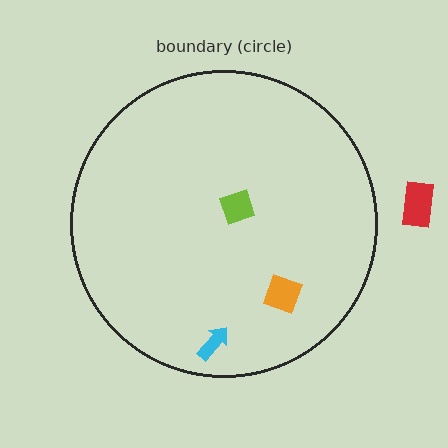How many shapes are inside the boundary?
3 inside, 1 outside.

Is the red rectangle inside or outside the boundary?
Outside.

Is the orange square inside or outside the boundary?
Inside.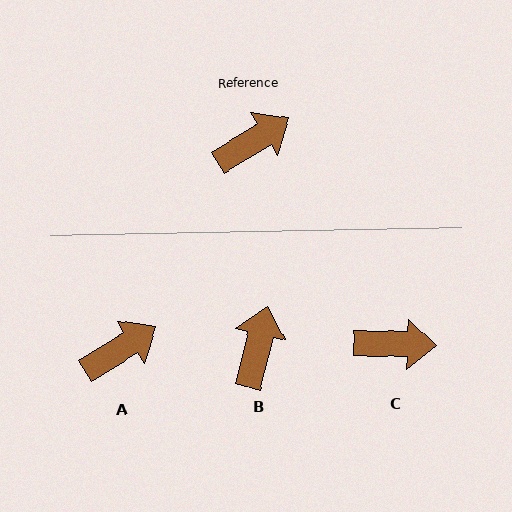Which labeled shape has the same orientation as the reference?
A.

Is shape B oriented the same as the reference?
No, it is off by about 44 degrees.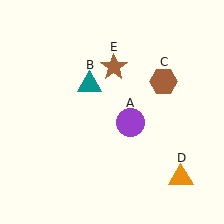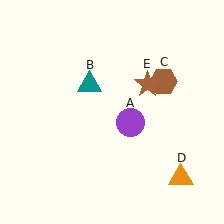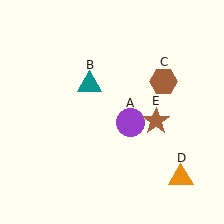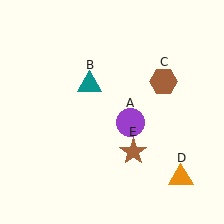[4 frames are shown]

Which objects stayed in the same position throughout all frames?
Purple circle (object A) and teal triangle (object B) and brown hexagon (object C) and orange triangle (object D) remained stationary.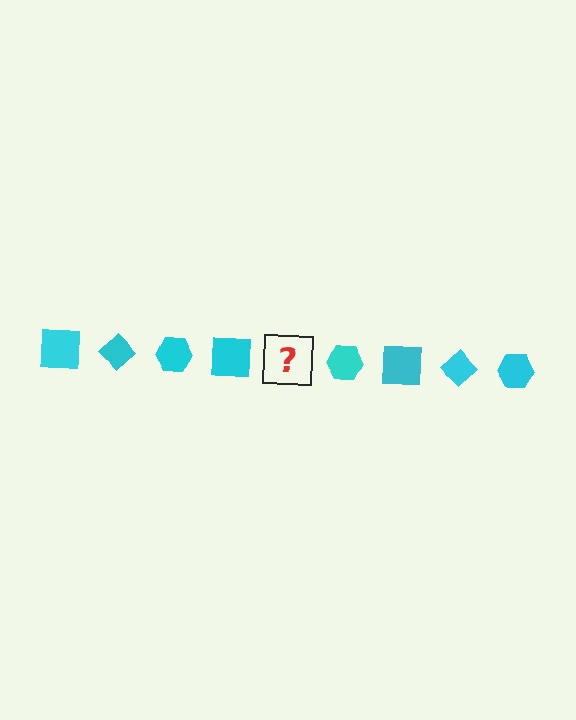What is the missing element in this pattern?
The missing element is a cyan diamond.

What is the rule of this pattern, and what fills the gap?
The rule is that the pattern cycles through square, diamond, hexagon shapes in cyan. The gap should be filled with a cyan diamond.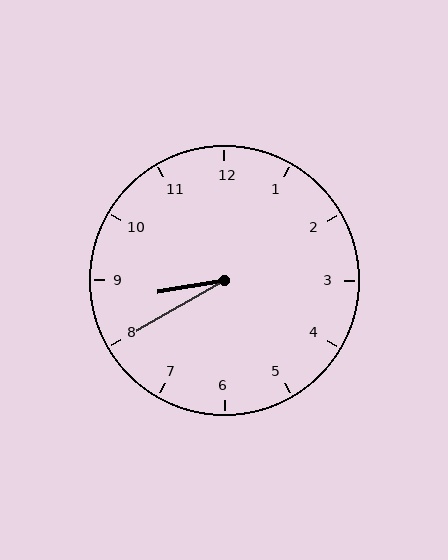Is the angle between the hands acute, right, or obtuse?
It is acute.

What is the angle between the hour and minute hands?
Approximately 20 degrees.